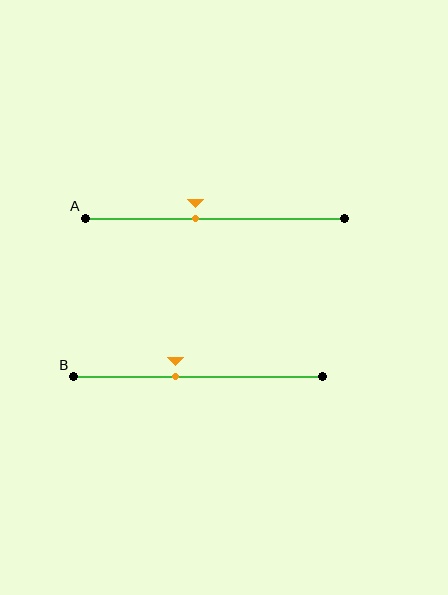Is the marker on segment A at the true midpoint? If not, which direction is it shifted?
No, the marker on segment A is shifted to the left by about 7% of the segment length.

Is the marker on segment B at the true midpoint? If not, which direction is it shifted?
No, the marker on segment B is shifted to the left by about 9% of the segment length.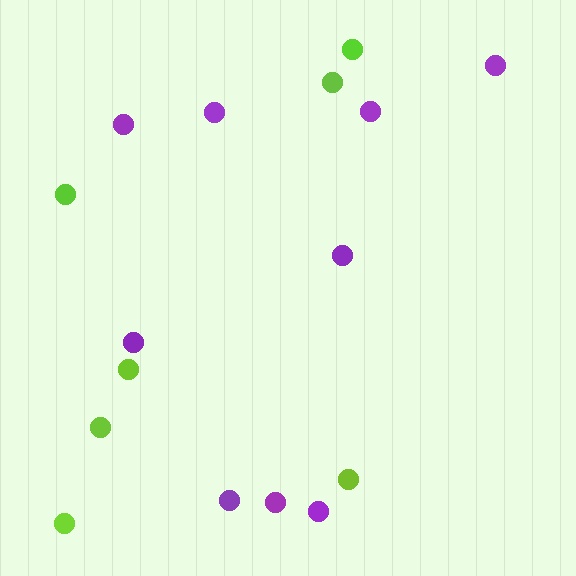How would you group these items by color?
There are 2 groups: one group of lime circles (7) and one group of purple circles (9).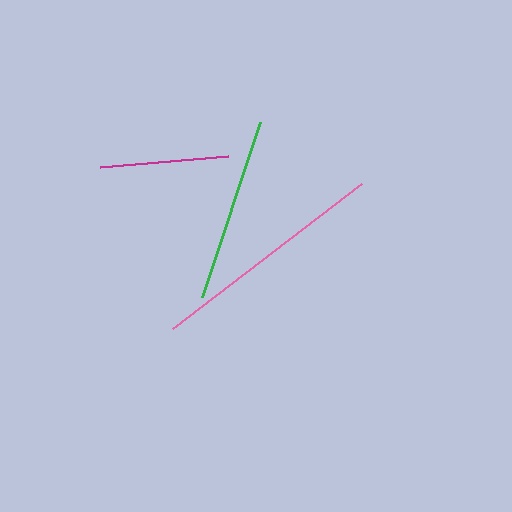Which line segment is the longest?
The pink line is the longest at approximately 238 pixels.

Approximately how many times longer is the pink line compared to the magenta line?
The pink line is approximately 1.8 times the length of the magenta line.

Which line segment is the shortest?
The magenta line is the shortest at approximately 129 pixels.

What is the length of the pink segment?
The pink segment is approximately 238 pixels long.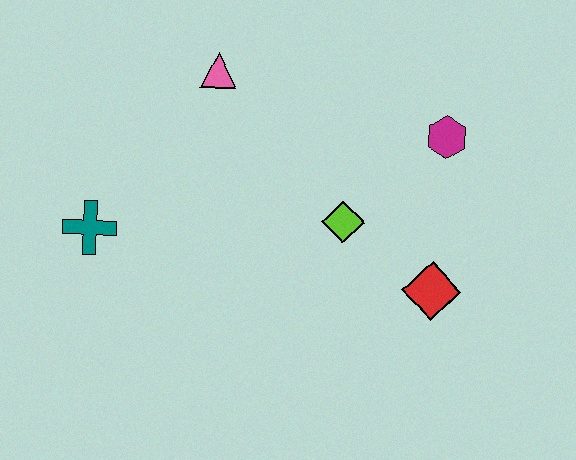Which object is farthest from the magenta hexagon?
The teal cross is farthest from the magenta hexagon.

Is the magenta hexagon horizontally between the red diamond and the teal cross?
No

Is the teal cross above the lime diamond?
No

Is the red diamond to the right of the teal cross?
Yes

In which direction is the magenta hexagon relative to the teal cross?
The magenta hexagon is to the right of the teal cross.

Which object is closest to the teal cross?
The pink triangle is closest to the teal cross.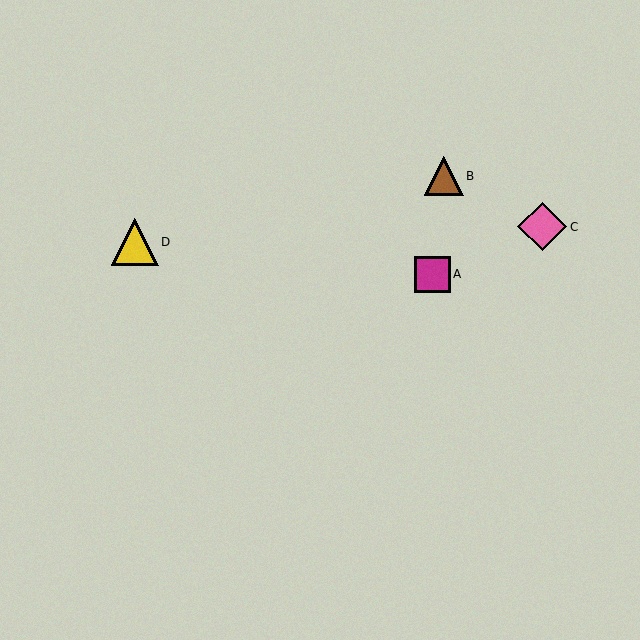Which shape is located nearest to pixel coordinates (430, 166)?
The brown triangle (labeled B) at (444, 176) is nearest to that location.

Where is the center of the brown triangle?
The center of the brown triangle is at (444, 176).